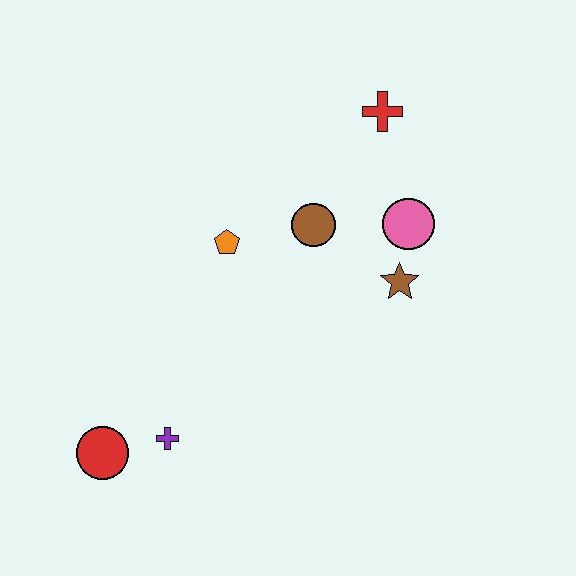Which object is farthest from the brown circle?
The red circle is farthest from the brown circle.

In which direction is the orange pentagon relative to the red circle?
The orange pentagon is above the red circle.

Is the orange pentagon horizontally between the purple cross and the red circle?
No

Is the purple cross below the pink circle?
Yes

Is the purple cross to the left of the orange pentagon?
Yes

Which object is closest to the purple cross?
The red circle is closest to the purple cross.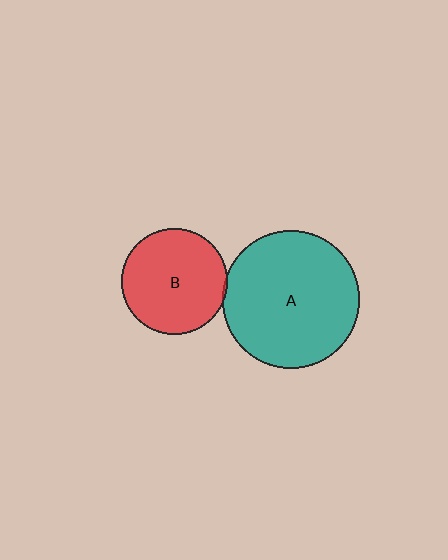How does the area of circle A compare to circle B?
Approximately 1.7 times.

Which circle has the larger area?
Circle A (teal).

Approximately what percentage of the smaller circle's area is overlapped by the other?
Approximately 5%.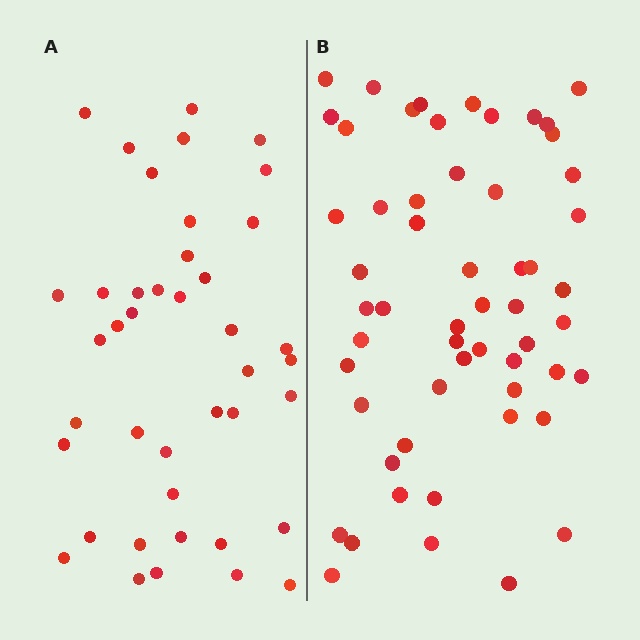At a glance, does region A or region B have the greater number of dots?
Region B (the right region) has more dots.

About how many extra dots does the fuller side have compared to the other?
Region B has approximately 15 more dots than region A.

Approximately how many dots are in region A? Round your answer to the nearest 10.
About 40 dots. (The exact count is 41, which rounds to 40.)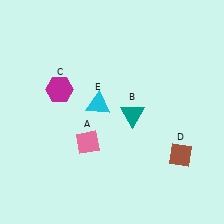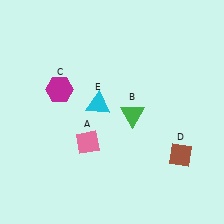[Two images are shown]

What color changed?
The triangle (B) changed from teal in Image 1 to green in Image 2.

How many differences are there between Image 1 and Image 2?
There is 1 difference between the two images.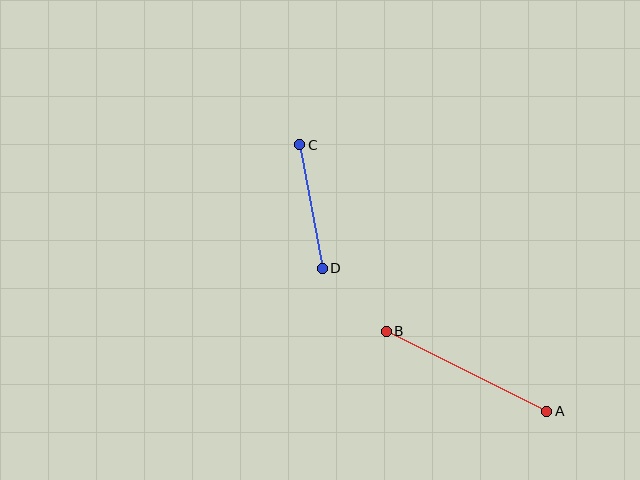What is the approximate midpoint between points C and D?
The midpoint is at approximately (311, 207) pixels.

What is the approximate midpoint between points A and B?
The midpoint is at approximately (467, 371) pixels.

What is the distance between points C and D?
The distance is approximately 126 pixels.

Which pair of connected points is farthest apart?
Points A and B are farthest apart.